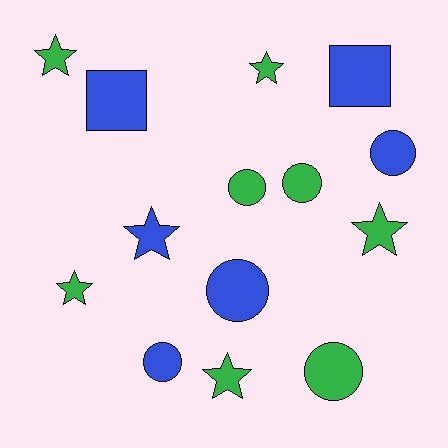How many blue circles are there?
There are 3 blue circles.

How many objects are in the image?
There are 14 objects.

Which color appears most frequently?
Green, with 8 objects.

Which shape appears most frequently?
Star, with 6 objects.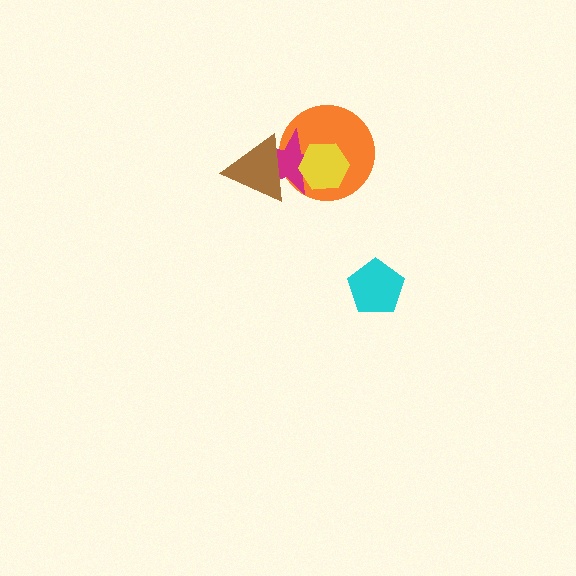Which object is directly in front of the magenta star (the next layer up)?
The yellow hexagon is directly in front of the magenta star.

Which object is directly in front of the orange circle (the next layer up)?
The magenta star is directly in front of the orange circle.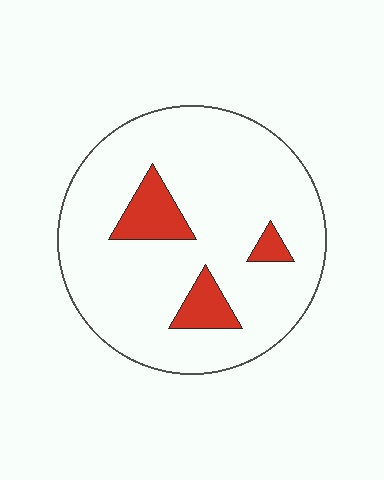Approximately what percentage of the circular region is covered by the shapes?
Approximately 10%.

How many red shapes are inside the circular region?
3.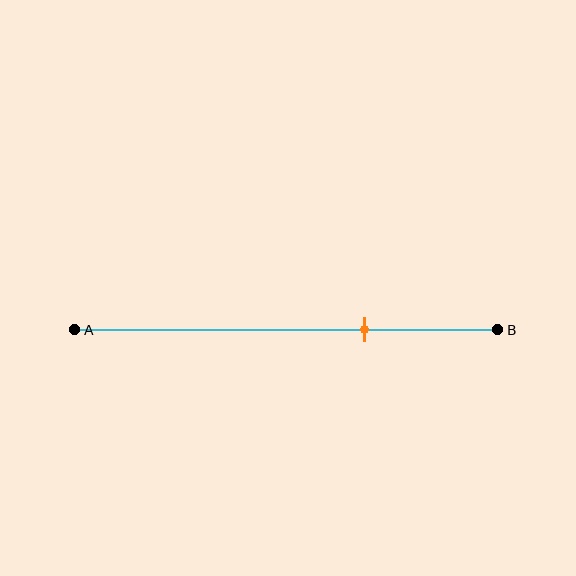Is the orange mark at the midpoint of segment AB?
No, the mark is at about 70% from A, not at the 50% midpoint.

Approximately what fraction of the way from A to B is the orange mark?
The orange mark is approximately 70% of the way from A to B.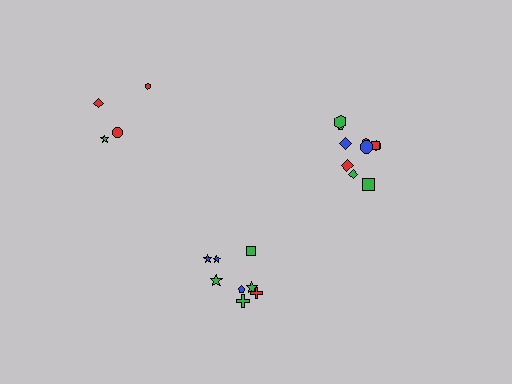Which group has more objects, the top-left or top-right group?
The top-right group.